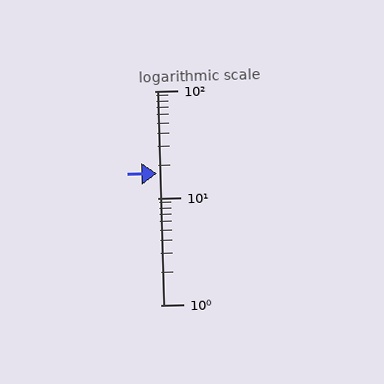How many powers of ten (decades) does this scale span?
The scale spans 2 decades, from 1 to 100.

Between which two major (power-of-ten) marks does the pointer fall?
The pointer is between 10 and 100.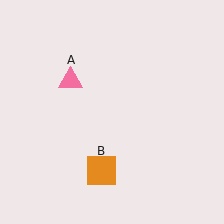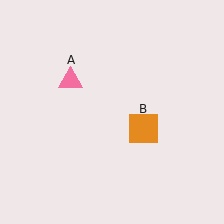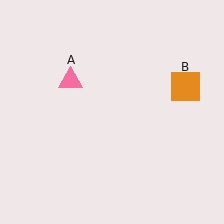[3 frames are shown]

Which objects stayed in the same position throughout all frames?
Pink triangle (object A) remained stationary.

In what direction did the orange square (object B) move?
The orange square (object B) moved up and to the right.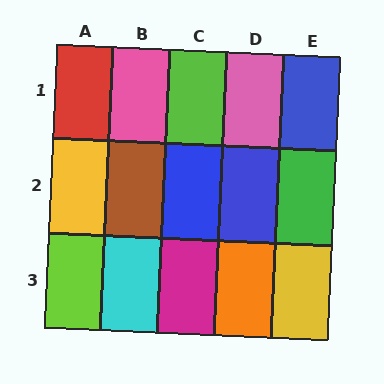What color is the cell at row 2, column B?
Brown.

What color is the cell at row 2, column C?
Blue.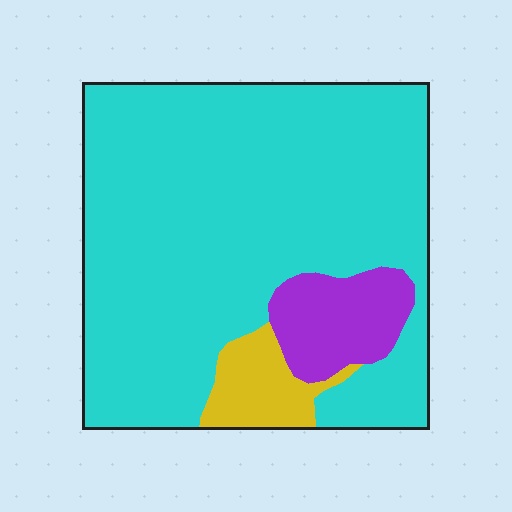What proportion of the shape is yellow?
Yellow takes up about one tenth (1/10) of the shape.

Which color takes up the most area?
Cyan, at roughly 80%.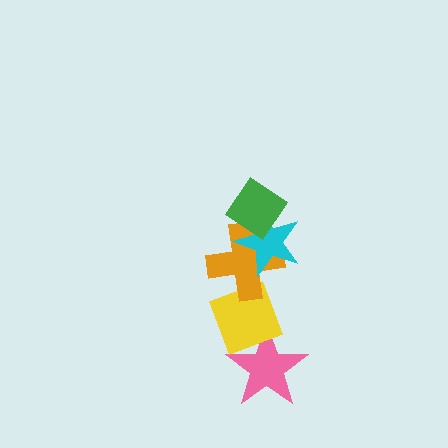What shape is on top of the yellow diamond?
The orange cross is on top of the yellow diamond.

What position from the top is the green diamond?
The green diamond is 1st from the top.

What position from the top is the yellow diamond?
The yellow diamond is 4th from the top.